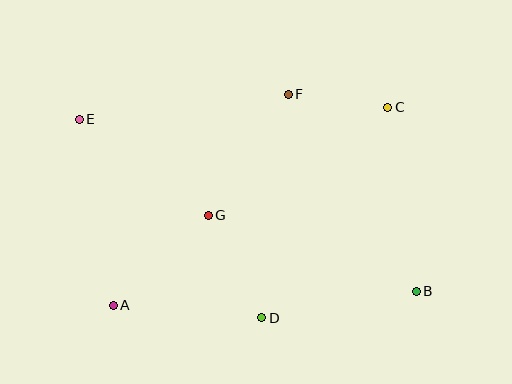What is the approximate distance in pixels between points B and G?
The distance between B and G is approximately 222 pixels.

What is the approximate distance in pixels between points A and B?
The distance between A and B is approximately 304 pixels.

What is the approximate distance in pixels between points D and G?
The distance between D and G is approximately 116 pixels.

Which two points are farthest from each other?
Points B and E are farthest from each other.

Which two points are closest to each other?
Points C and F are closest to each other.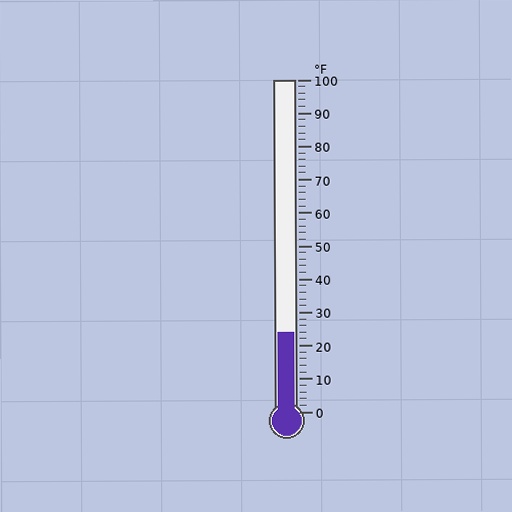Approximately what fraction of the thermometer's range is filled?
The thermometer is filled to approximately 25% of its range.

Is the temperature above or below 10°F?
The temperature is above 10°F.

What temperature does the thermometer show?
The thermometer shows approximately 24°F.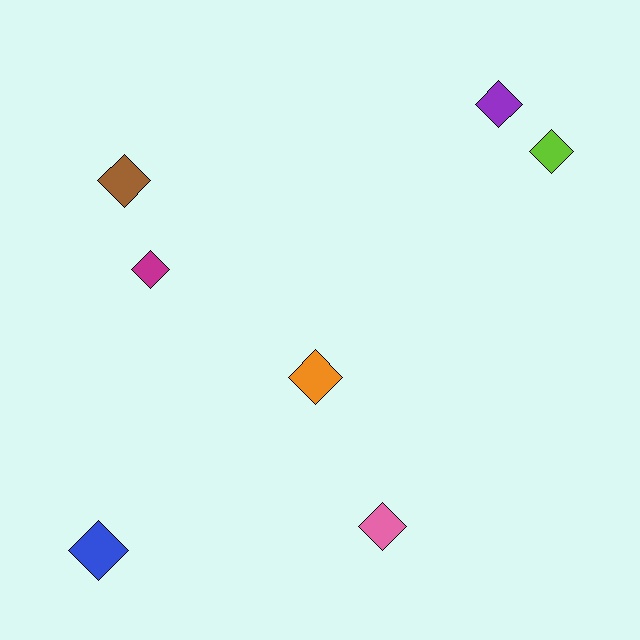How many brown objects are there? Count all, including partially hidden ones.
There is 1 brown object.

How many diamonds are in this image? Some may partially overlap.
There are 7 diamonds.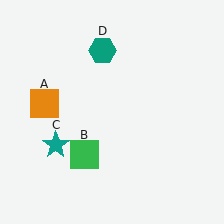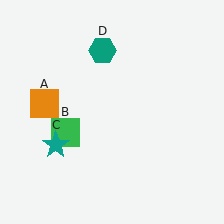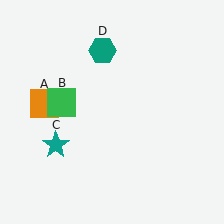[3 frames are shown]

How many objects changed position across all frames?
1 object changed position: green square (object B).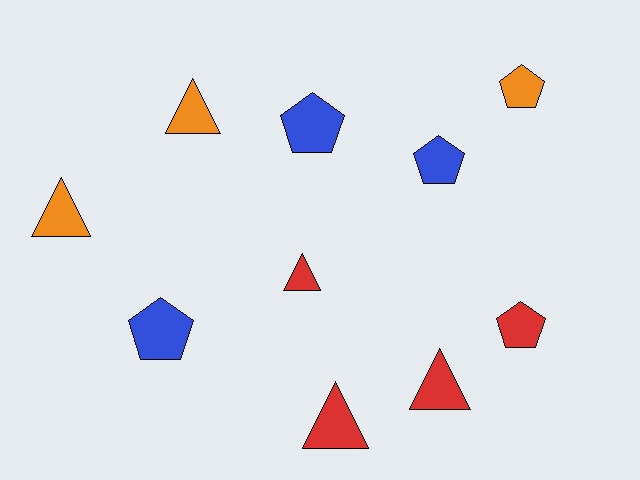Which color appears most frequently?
Red, with 4 objects.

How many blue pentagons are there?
There are 3 blue pentagons.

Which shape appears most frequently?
Pentagon, with 5 objects.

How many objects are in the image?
There are 10 objects.